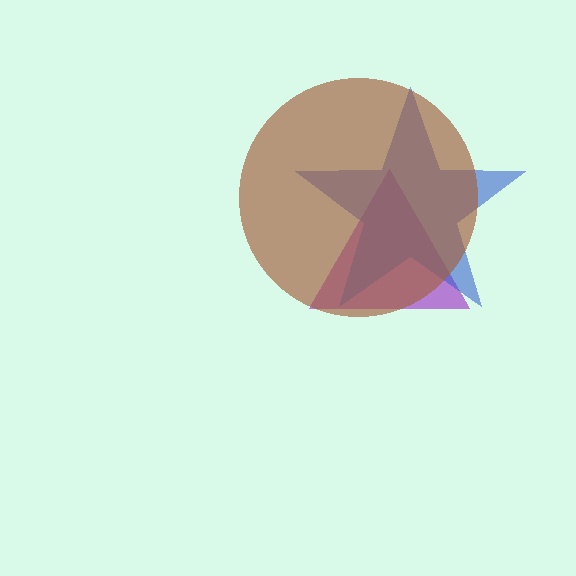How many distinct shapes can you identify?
There are 3 distinct shapes: a purple triangle, a blue star, a brown circle.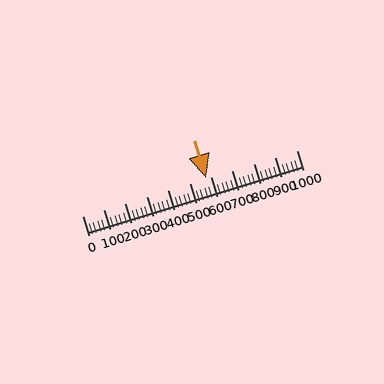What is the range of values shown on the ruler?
The ruler shows values from 0 to 1000.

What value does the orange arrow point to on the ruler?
The orange arrow points to approximately 580.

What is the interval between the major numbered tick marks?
The major tick marks are spaced 100 units apart.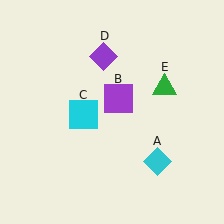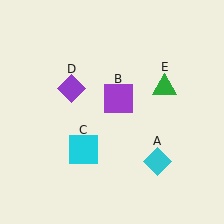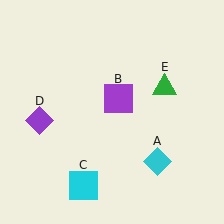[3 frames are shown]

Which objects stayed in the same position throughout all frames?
Cyan diamond (object A) and purple square (object B) and green triangle (object E) remained stationary.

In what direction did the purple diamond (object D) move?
The purple diamond (object D) moved down and to the left.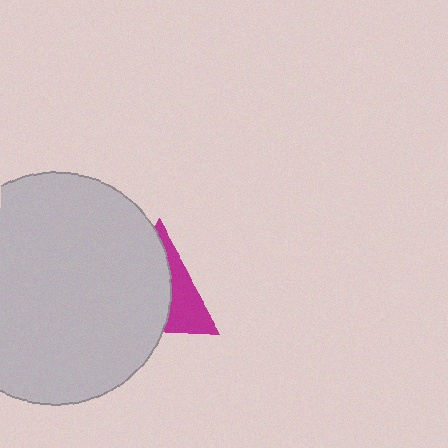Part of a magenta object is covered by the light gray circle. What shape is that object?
It is a triangle.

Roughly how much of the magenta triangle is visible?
A small part of it is visible (roughly 36%).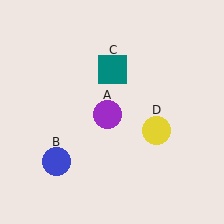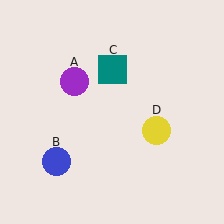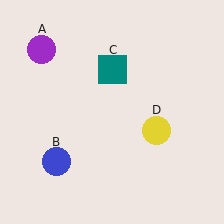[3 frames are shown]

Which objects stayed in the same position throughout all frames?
Blue circle (object B) and teal square (object C) and yellow circle (object D) remained stationary.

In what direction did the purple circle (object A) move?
The purple circle (object A) moved up and to the left.